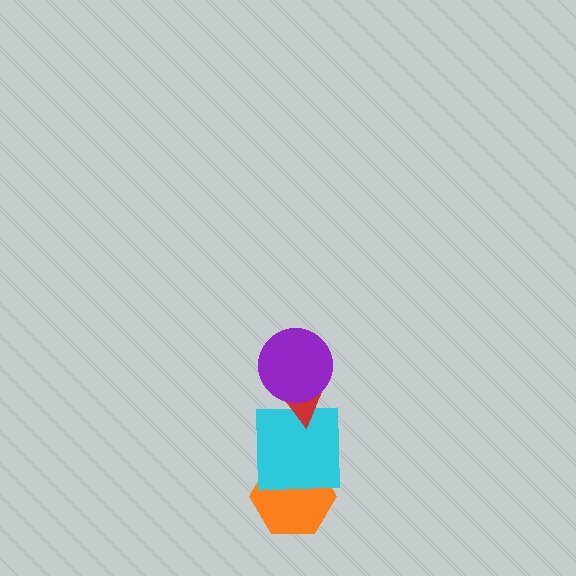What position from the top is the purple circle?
The purple circle is 1st from the top.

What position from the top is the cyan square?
The cyan square is 3rd from the top.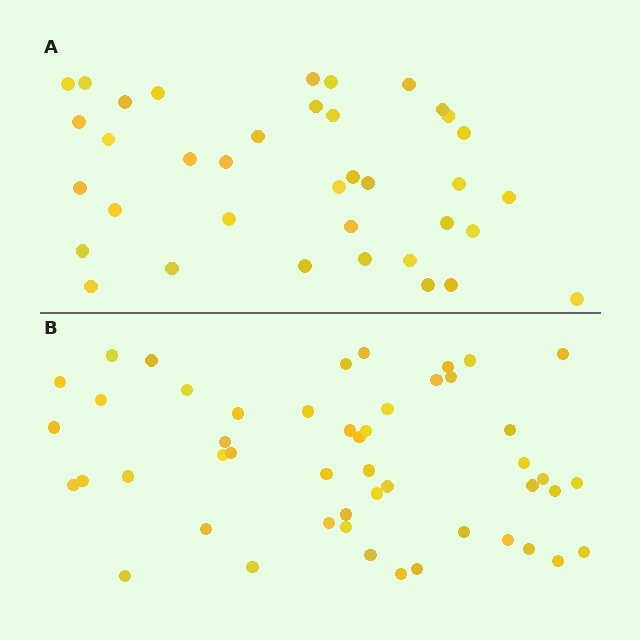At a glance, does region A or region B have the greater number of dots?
Region B (the bottom region) has more dots.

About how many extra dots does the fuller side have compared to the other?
Region B has roughly 12 or so more dots than region A.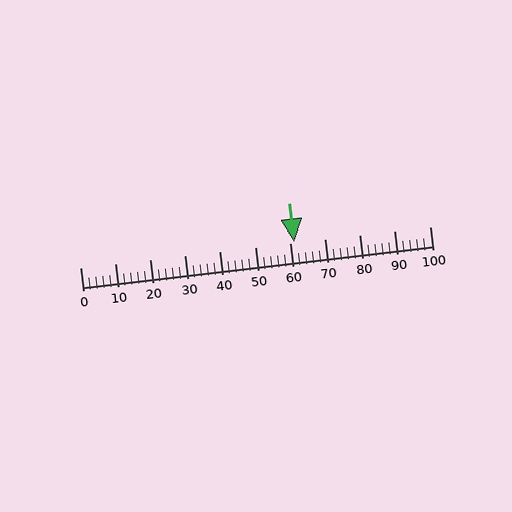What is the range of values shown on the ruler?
The ruler shows values from 0 to 100.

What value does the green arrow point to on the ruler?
The green arrow points to approximately 61.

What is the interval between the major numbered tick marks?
The major tick marks are spaced 10 units apart.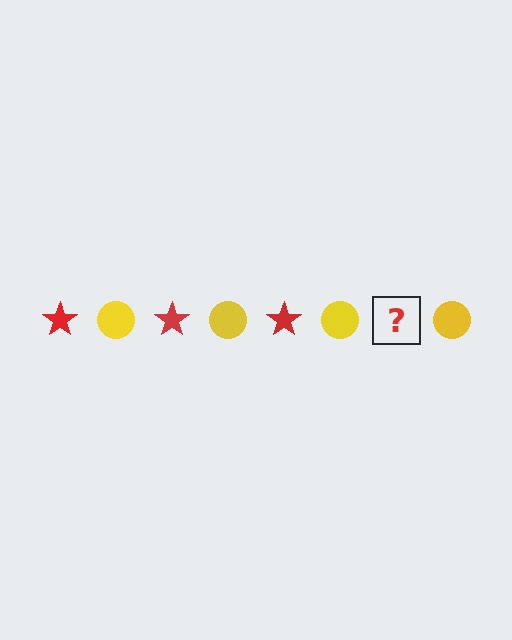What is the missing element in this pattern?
The missing element is a red star.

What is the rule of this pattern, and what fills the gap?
The rule is that the pattern alternates between red star and yellow circle. The gap should be filled with a red star.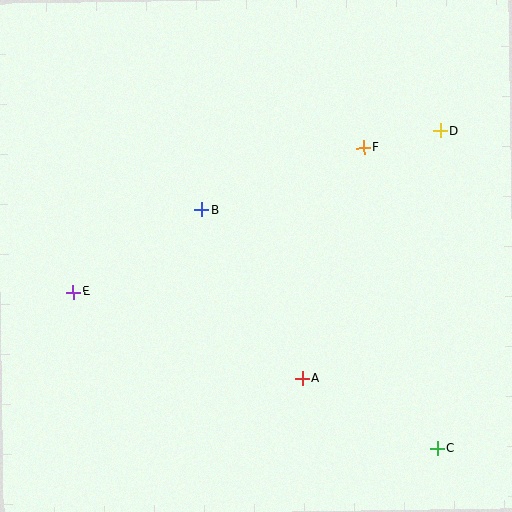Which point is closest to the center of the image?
Point B at (202, 210) is closest to the center.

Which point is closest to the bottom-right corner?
Point C is closest to the bottom-right corner.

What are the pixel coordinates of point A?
Point A is at (302, 379).